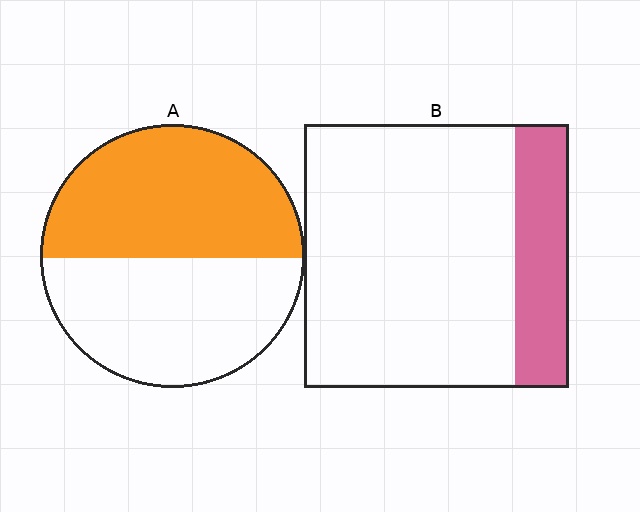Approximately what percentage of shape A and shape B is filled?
A is approximately 50% and B is approximately 20%.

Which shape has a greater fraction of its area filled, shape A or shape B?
Shape A.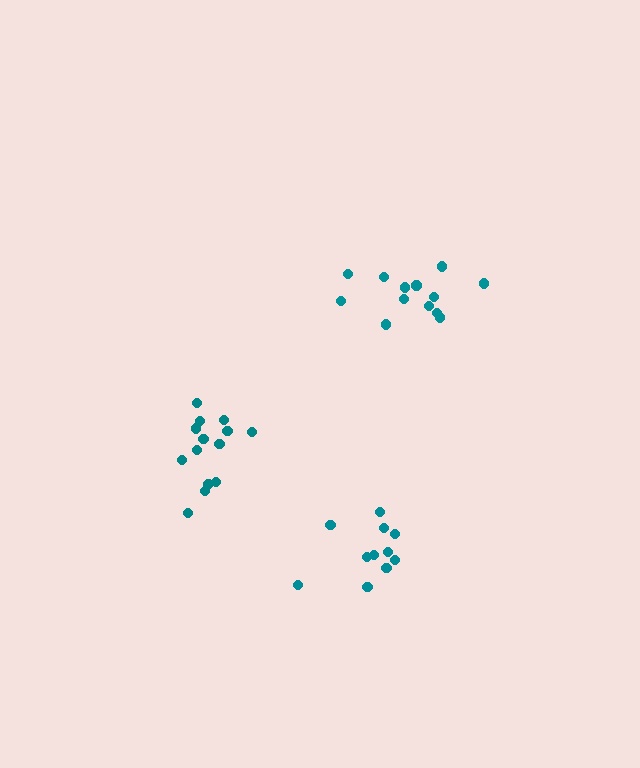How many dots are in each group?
Group 1: 14 dots, Group 2: 13 dots, Group 3: 11 dots (38 total).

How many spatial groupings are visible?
There are 3 spatial groupings.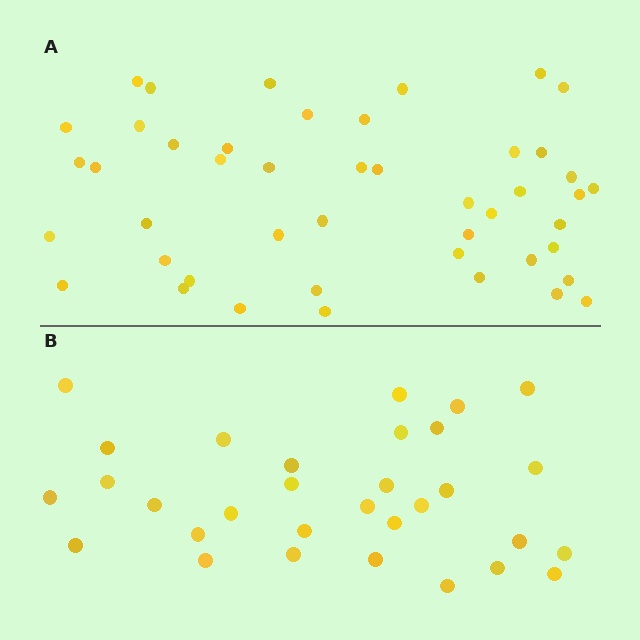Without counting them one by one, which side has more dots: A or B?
Region A (the top region) has more dots.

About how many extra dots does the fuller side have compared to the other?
Region A has approximately 15 more dots than region B.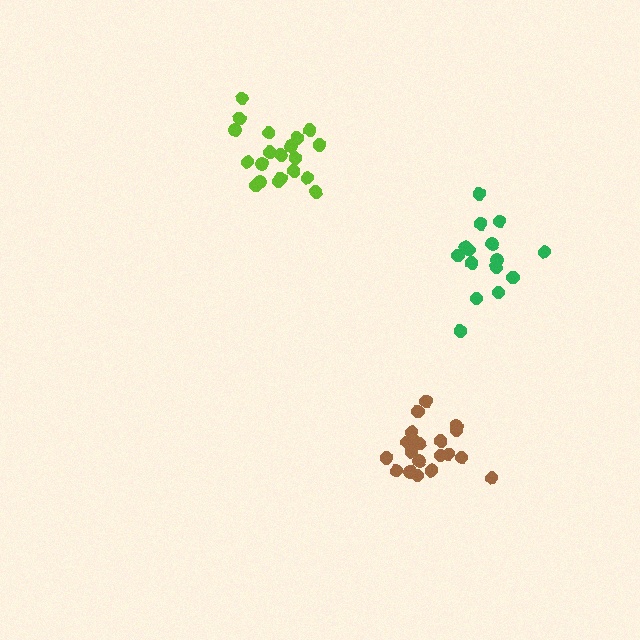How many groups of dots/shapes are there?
There are 3 groups.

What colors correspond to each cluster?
The clusters are colored: brown, lime, green.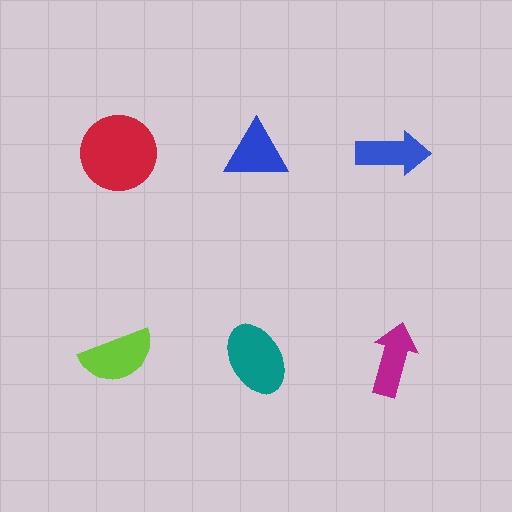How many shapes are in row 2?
3 shapes.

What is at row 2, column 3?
A magenta arrow.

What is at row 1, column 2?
A blue triangle.